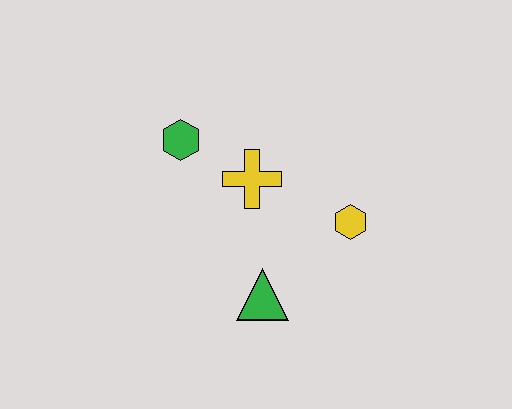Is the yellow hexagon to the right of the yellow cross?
Yes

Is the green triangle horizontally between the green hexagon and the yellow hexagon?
Yes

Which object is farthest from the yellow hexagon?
The green hexagon is farthest from the yellow hexagon.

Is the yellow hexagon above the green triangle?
Yes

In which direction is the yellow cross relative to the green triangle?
The yellow cross is above the green triangle.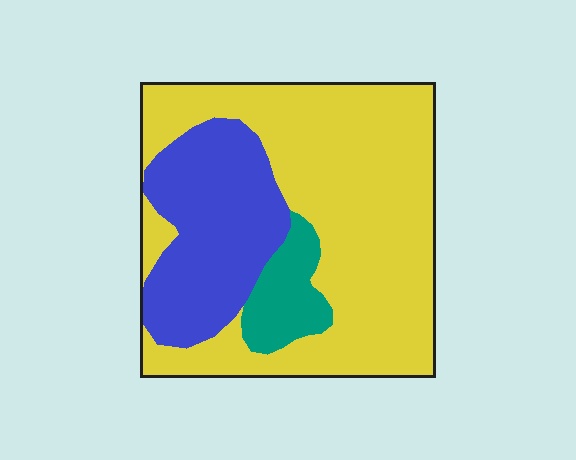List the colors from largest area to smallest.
From largest to smallest: yellow, blue, teal.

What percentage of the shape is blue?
Blue covers around 25% of the shape.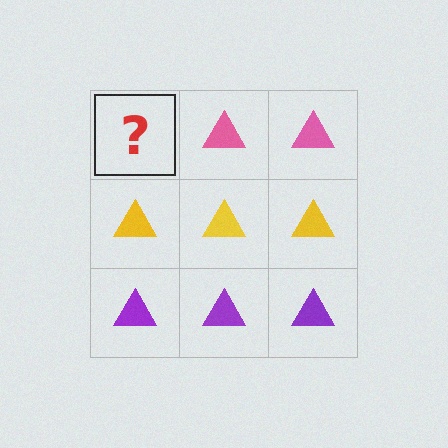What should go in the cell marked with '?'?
The missing cell should contain a pink triangle.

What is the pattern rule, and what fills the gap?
The rule is that each row has a consistent color. The gap should be filled with a pink triangle.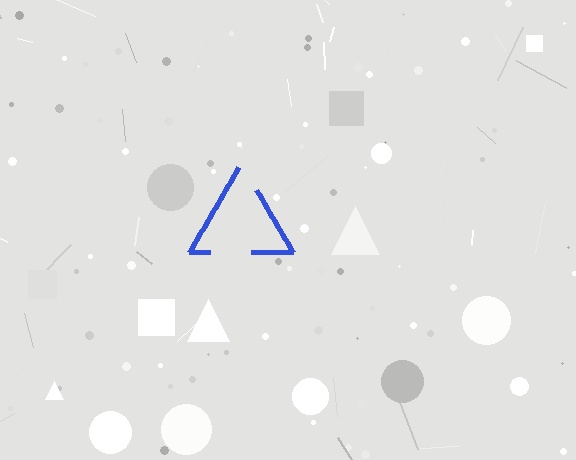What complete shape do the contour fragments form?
The contour fragments form a triangle.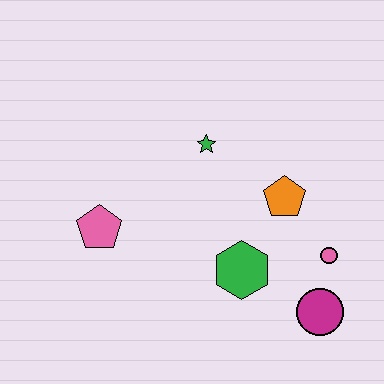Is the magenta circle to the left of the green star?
No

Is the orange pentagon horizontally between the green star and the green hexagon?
No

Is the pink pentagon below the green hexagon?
No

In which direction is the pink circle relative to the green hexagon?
The pink circle is to the right of the green hexagon.